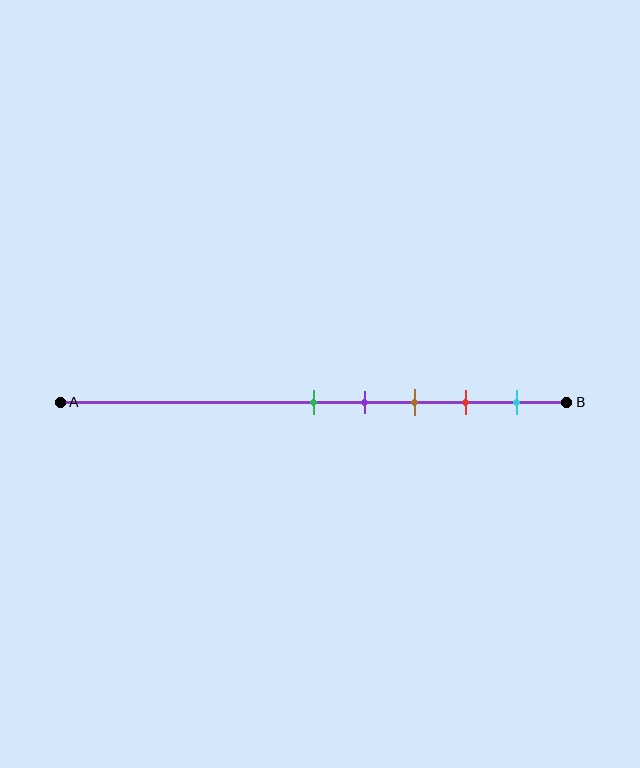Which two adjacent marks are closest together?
The green and purple marks are the closest adjacent pair.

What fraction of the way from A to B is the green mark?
The green mark is approximately 50% (0.5) of the way from A to B.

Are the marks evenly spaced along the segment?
Yes, the marks are approximately evenly spaced.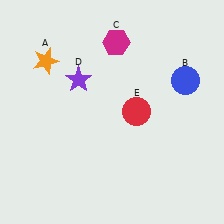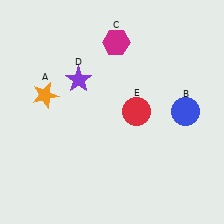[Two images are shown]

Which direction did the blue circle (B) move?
The blue circle (B) moved down.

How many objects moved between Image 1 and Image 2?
2 objects moved between the two images.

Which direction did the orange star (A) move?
The orange star (A) moved down.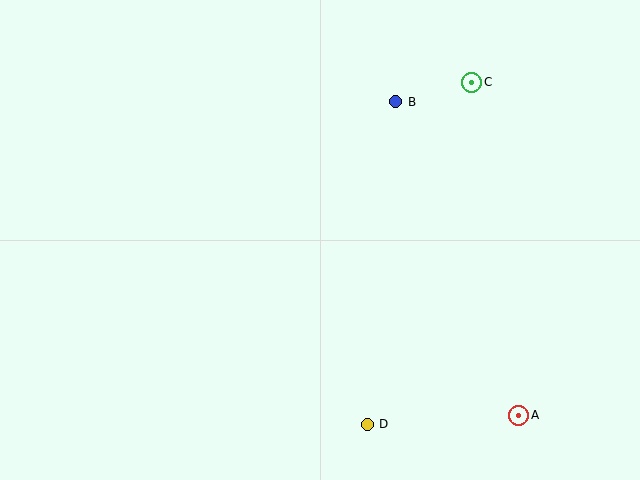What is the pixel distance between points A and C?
The distance between A and C is 336 pixels.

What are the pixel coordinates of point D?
Point D is at (367, 424).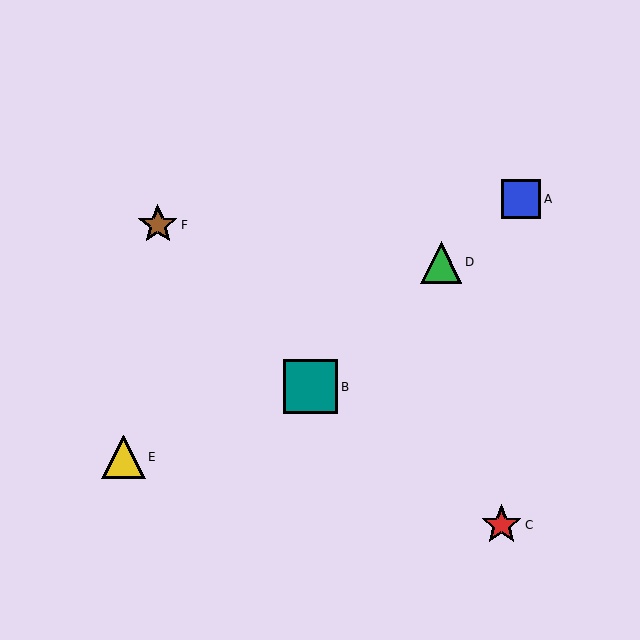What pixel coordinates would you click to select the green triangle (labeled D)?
Click at (441, 262) to select the green triangle D.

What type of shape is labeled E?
Shape E is a yellow triangle.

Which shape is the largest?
The teal square (labeled B) is the largest.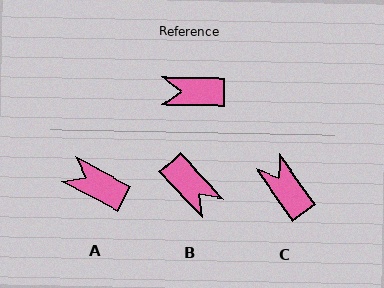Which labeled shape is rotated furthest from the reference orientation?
B, about 134 degrees away.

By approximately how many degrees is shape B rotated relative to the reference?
Approximately 134 degrees counter-clockwise.